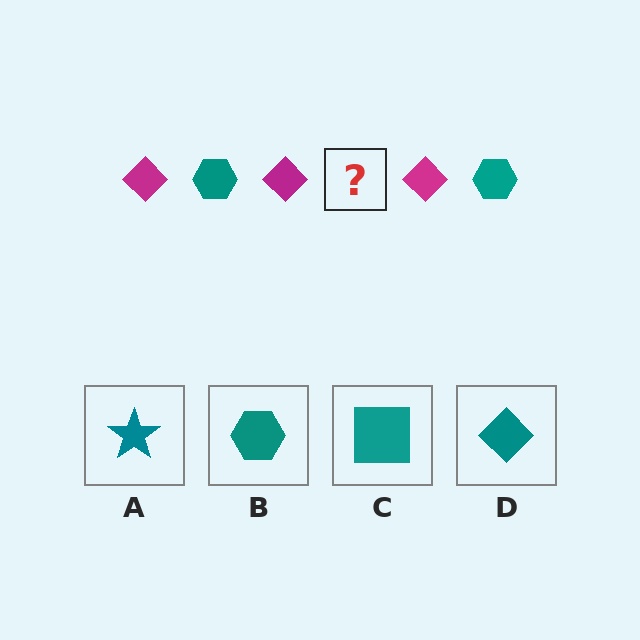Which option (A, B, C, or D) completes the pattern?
B.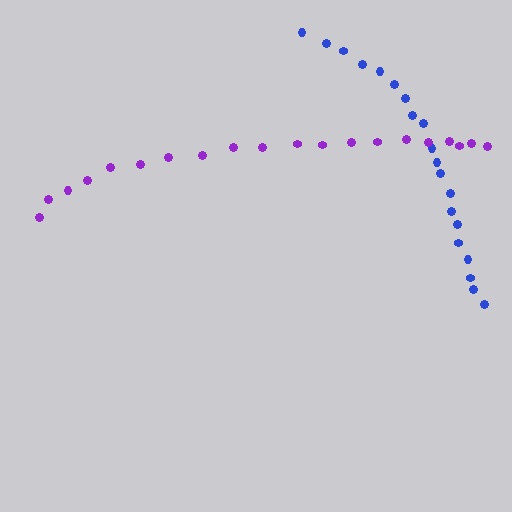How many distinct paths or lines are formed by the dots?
There are 2 distinct paths.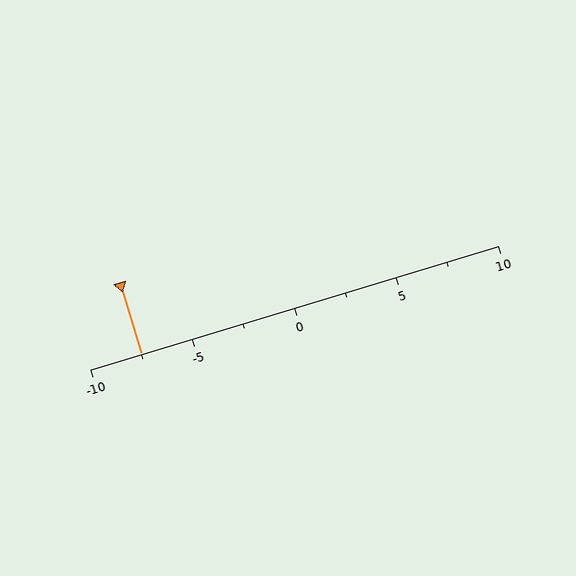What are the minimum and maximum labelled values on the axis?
The axis runs from -10 to 10.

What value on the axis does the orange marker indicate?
The marker indicates approximately -7.5.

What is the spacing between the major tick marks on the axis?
The major ticks are spaced 5 apart.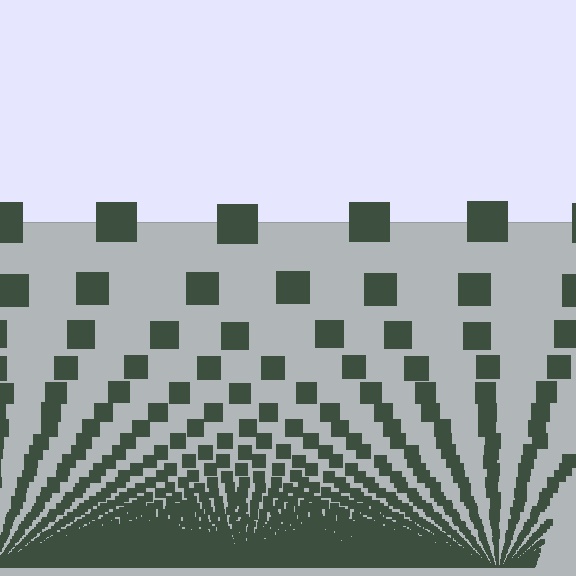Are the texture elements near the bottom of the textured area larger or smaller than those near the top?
Smaller. The gradient is inverted — elements near the bottom are smaller and denser.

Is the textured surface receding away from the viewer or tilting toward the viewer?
The surface appears to tilt toward the viewer. Texture elements get larger and sparser toward the top.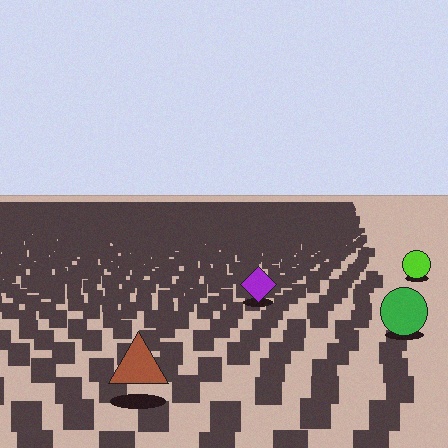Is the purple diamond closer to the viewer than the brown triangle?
No. The brown triangle is closer — you can tell from the texture gradient: the ground texture is coarser near it.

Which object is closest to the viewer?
The brown triangle is closest. The texture marks near it are larger and more spread out.